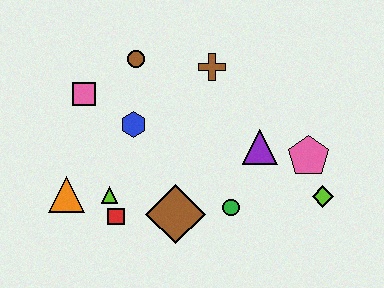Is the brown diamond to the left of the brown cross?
Yes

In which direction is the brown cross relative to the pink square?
The brown cross is to the right of the pink square.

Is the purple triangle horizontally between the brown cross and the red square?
No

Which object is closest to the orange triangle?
The lime triangle is closest to the orange triangle.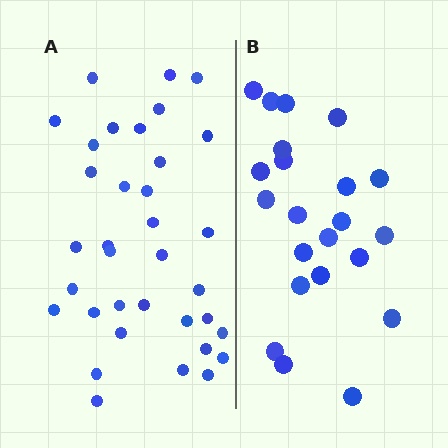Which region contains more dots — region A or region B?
Region A (the left region) has more dots.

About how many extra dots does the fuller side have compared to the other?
Region A has approximately 15 more dots than region B.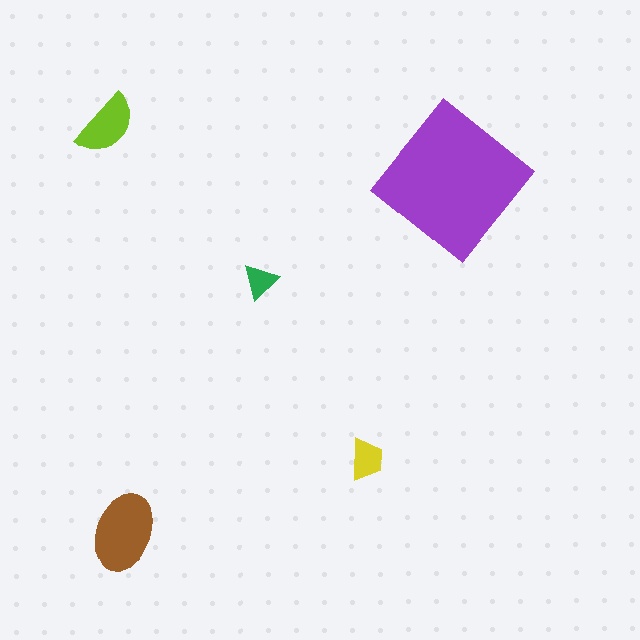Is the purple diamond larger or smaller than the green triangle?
Larger.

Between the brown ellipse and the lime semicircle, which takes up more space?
The brown ellipse.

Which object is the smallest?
The green triangle.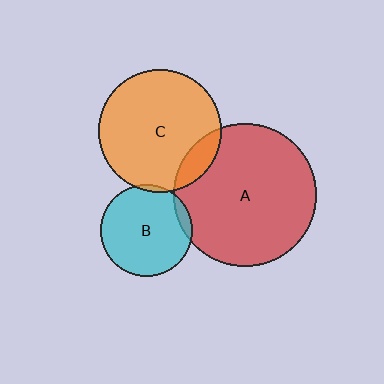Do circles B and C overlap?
Yes.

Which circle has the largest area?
Circle A (red).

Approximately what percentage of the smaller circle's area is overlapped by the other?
Approximately 5%.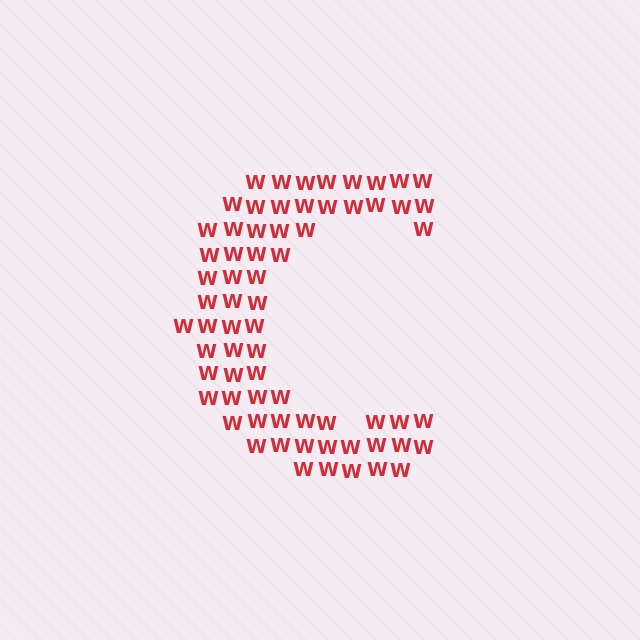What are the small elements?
The small elements are letter W's.